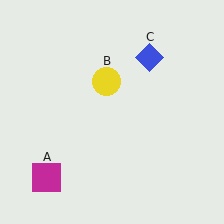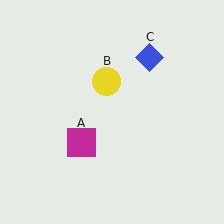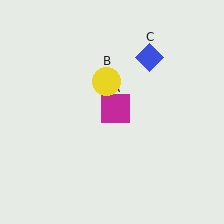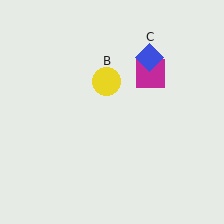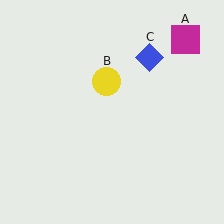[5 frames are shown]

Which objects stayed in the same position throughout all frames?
Yellow circle (object B) and blue diamond (object C) remained stationary.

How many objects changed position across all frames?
1 object changed position: magenta square (object A).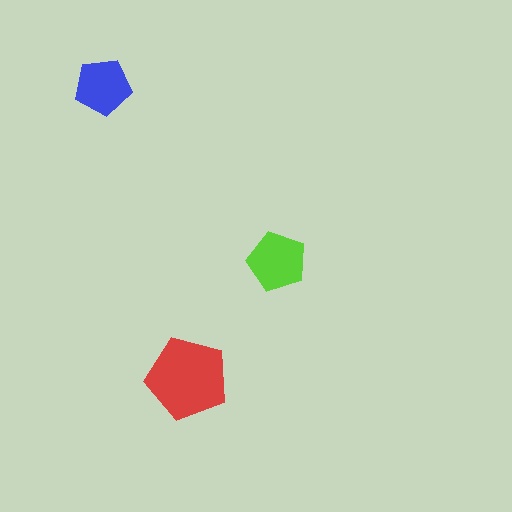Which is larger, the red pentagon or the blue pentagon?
The red one.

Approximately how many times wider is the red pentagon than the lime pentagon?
About 1.5 times wider.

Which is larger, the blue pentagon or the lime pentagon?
The lime one.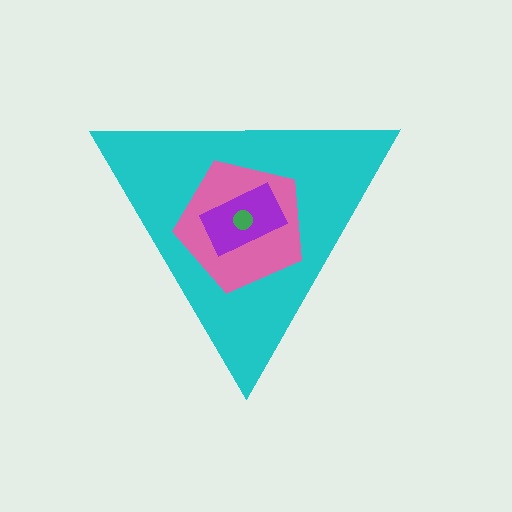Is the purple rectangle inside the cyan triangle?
Yes.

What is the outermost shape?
The cyan triangle.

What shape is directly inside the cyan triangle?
The pink pentagon.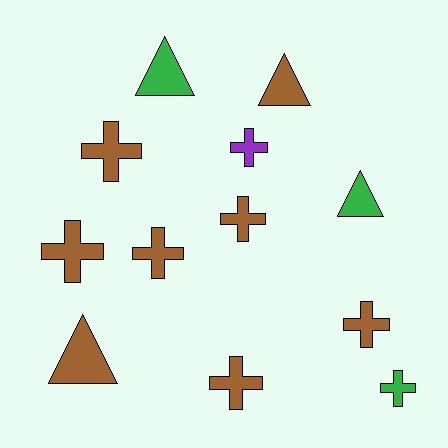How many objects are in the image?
There are 12 objects.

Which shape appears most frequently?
Cross, with 8 objects.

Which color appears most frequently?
Brown, with 8 objects.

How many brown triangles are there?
There are 2 brown triangles.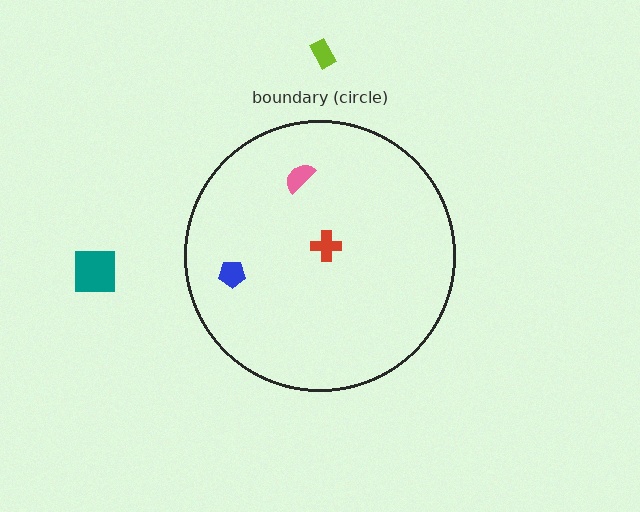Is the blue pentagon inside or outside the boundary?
Inside.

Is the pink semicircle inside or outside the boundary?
Inside.